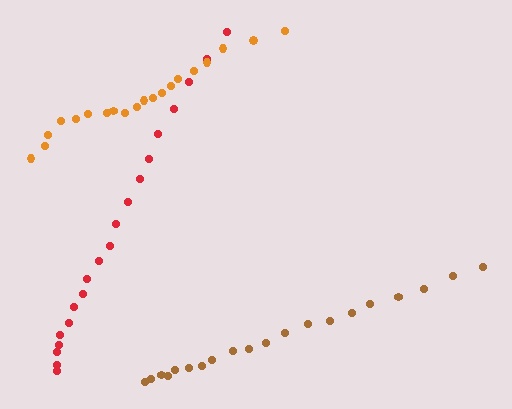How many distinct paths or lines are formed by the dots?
There are 3 distinct paths.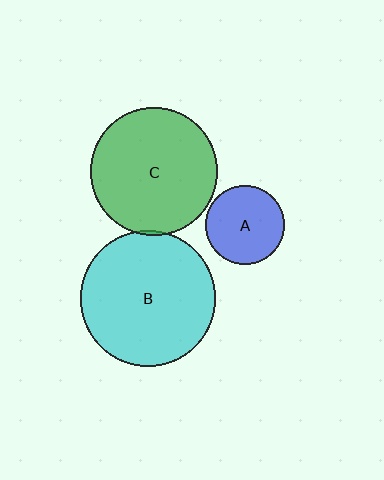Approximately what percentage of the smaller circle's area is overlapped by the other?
Approximately 5%.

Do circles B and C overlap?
Yes.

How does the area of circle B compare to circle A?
Approximately 2.9 times.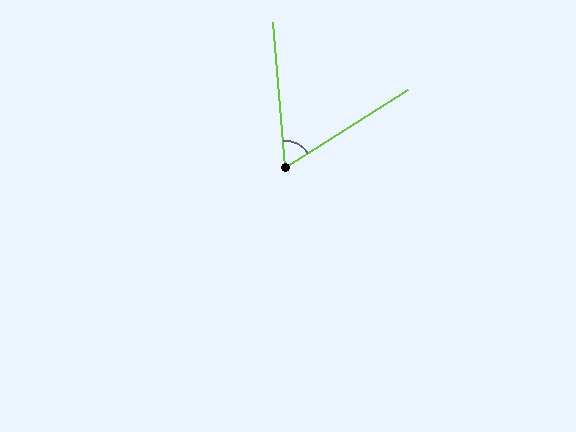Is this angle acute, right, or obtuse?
It is acute.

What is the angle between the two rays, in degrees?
Approximately 63 degrees.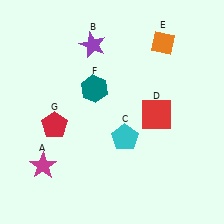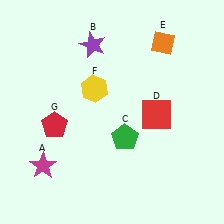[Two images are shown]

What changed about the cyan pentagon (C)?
In Image 1, C is cyan. In Image 2, it changed to green.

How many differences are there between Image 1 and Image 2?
There are 2 differences between the two images.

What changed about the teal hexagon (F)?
In Image 1, F is teal. In Image 2, it changed to yellow.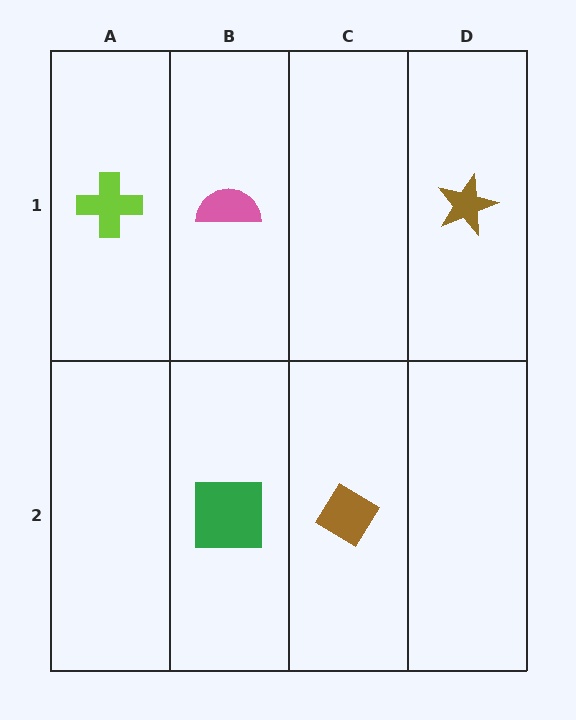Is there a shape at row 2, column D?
No, that cell is empty.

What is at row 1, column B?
A pink semicircle.